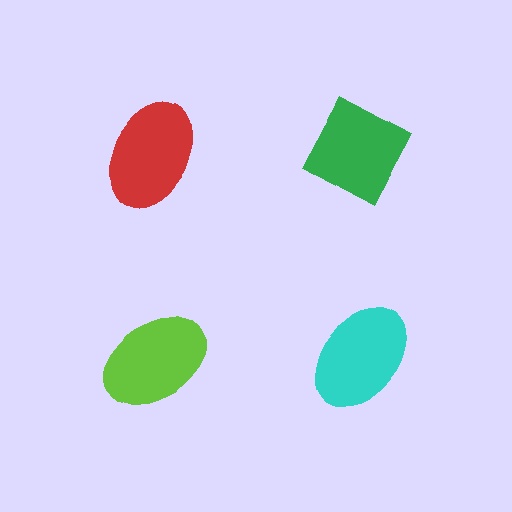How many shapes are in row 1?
2 shapes.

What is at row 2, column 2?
A cyan ellipse.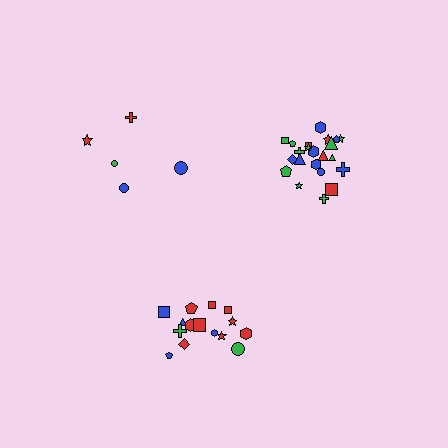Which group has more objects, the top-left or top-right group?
The top-right group.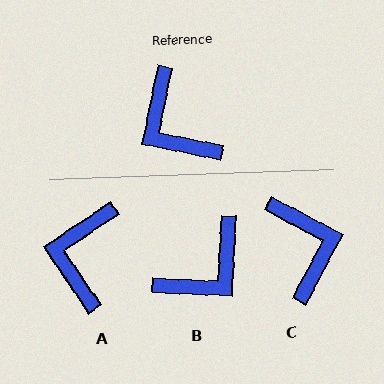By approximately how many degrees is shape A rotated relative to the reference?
Approximately 45 degrees clockwise.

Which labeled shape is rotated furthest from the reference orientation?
C, about 164 degrees away.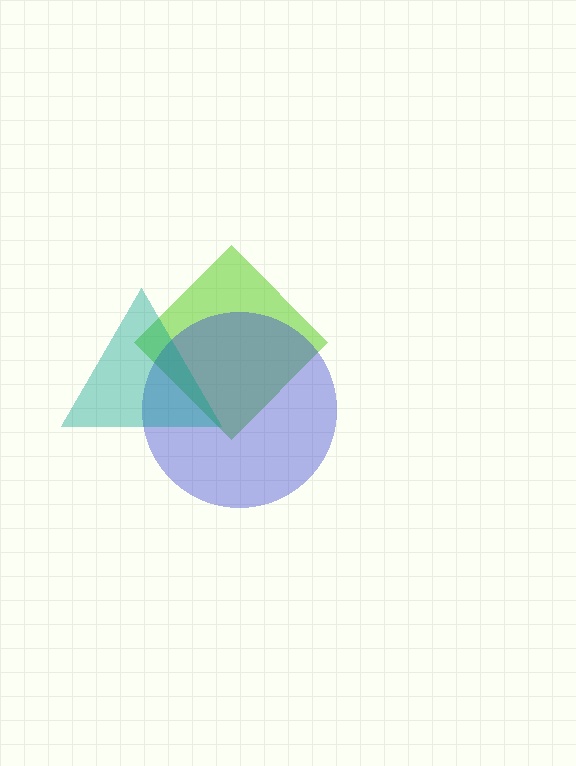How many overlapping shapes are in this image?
There are 3 overlapping shapes in the image.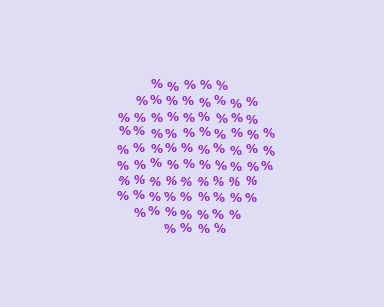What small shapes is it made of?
It is made of small percent signs.